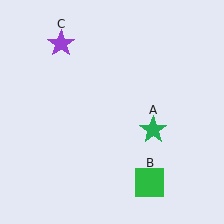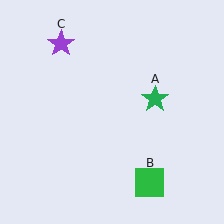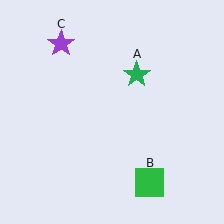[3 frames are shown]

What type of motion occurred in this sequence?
The green star (object A) rotated counterclockwise around the center of the scene.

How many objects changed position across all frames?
1 object changed position: green star (object A).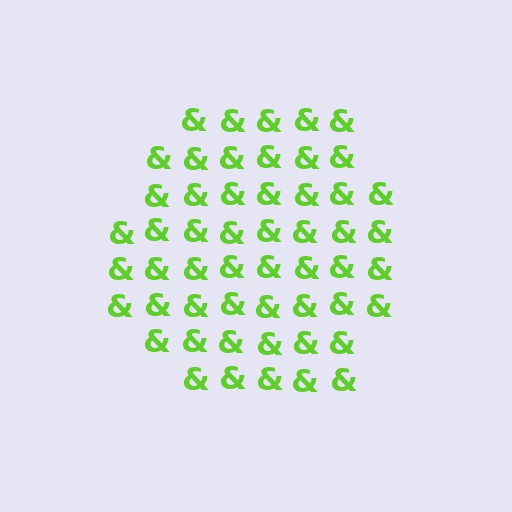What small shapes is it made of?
It is made of small ampersands.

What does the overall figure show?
The overall figure shows a hexagon.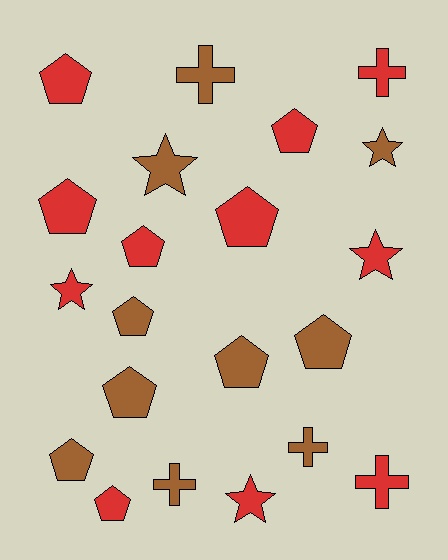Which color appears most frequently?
Red, with 11 objects.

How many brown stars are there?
There are 2 brown stars.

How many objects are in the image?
There are 21 objects.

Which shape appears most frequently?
Pentagon, with 11 objects.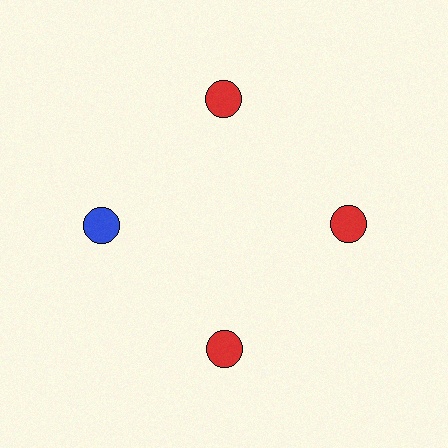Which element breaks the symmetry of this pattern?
The blue circle at roughly the 9 o'clock position breaks the symmetry. All other shapes are red circles.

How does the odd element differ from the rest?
It has a different color: blue instead of red.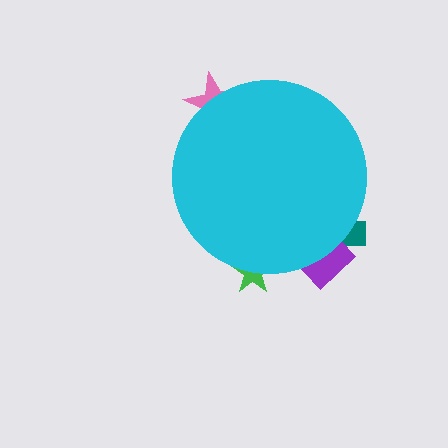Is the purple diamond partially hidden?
Yes, the purple diamond is partially hidden behind the cyan circle.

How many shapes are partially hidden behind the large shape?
4 shapes are partially hidden.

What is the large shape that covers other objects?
A cyan circle.